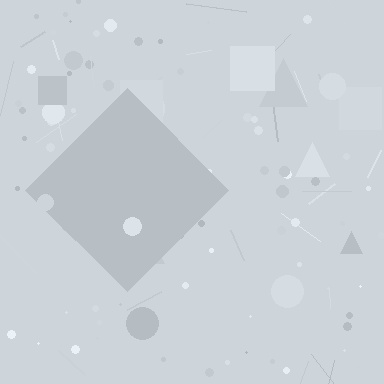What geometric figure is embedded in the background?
A diamond is embedded in the background.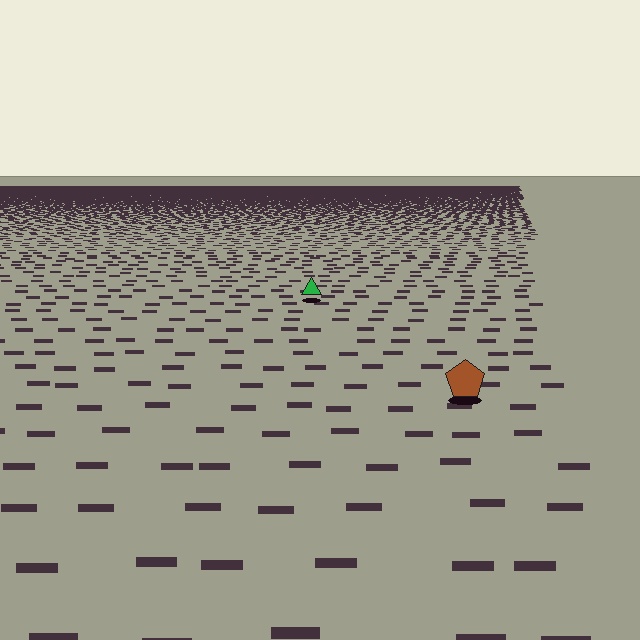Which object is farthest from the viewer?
The green triangle is farthest from the viewer. It appears smaller and the ground texture around it is denser.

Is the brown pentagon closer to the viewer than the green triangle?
Yes. The brown pentagon is closer — you can tell from the texture gradient: the ground texture is coarser near it.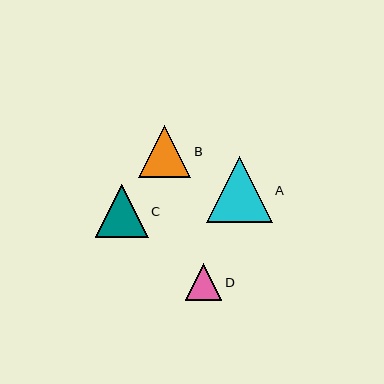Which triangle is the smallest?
Triangle D is the smallest with a size of approximately 36 pixels.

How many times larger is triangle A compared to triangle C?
Triangle A is approximately 1.3 times the size of triangle C.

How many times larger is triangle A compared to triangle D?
Triangle A is approximately 1.8 times the size of triangle D.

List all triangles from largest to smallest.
From largest to smallest: A, C, B, D.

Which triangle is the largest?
Triangle A is the largest with a size of approximately 66 pixels.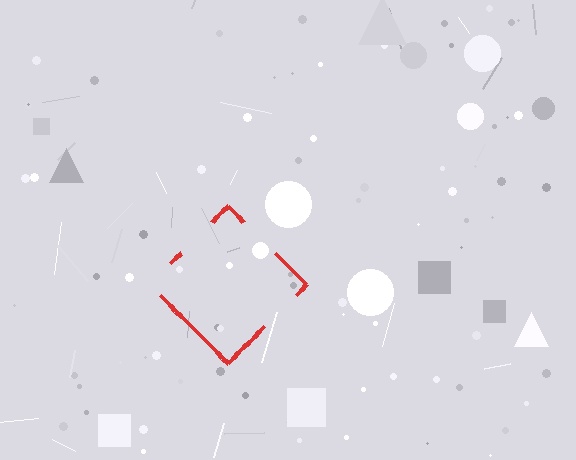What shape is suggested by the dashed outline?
The dashed outline suggests a diamond.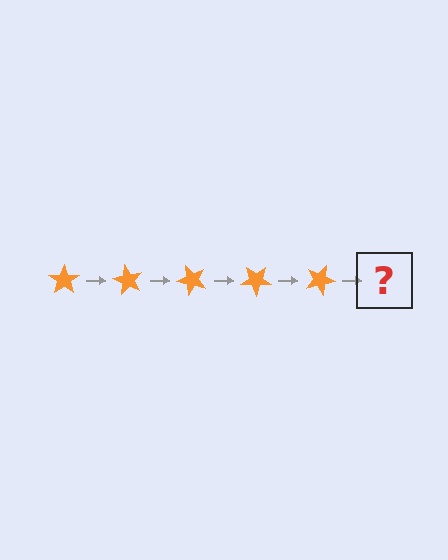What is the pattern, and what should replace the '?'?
The pattern is that the star rotates 60 degrees each step. The '?' should be an orange star rotated 300 degrees.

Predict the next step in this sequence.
The next step is an orange star rotated 300 degrees.